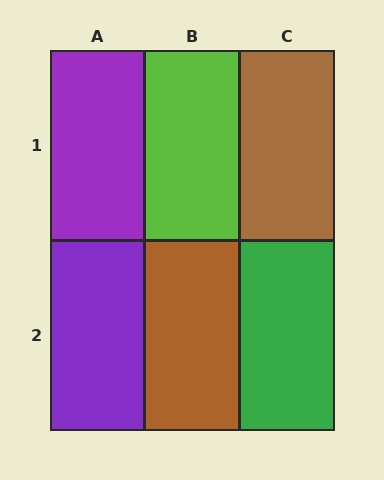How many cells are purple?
2 cells are purple.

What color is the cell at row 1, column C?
Brown.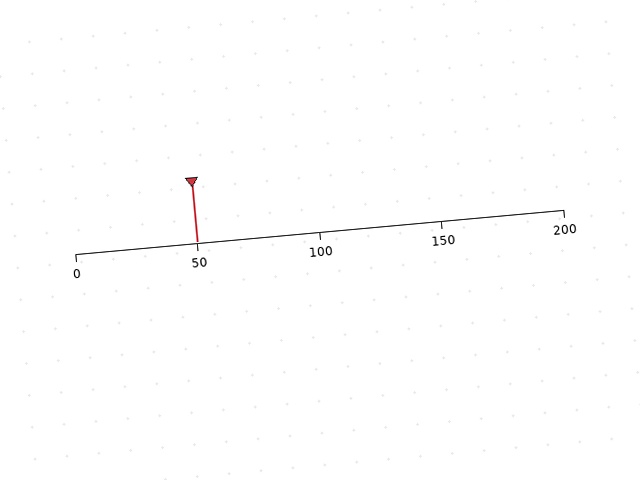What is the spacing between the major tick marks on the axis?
The major ticks are spaced 50 apart.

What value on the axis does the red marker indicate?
The marker indicates approximately 50.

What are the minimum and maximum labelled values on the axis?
The axis runs from 0 to 200.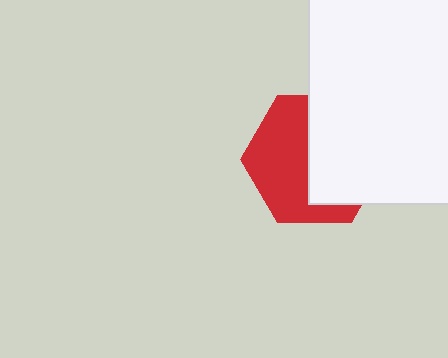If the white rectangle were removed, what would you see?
You would see the complete red hexagon.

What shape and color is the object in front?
The object in front is a white rectangle.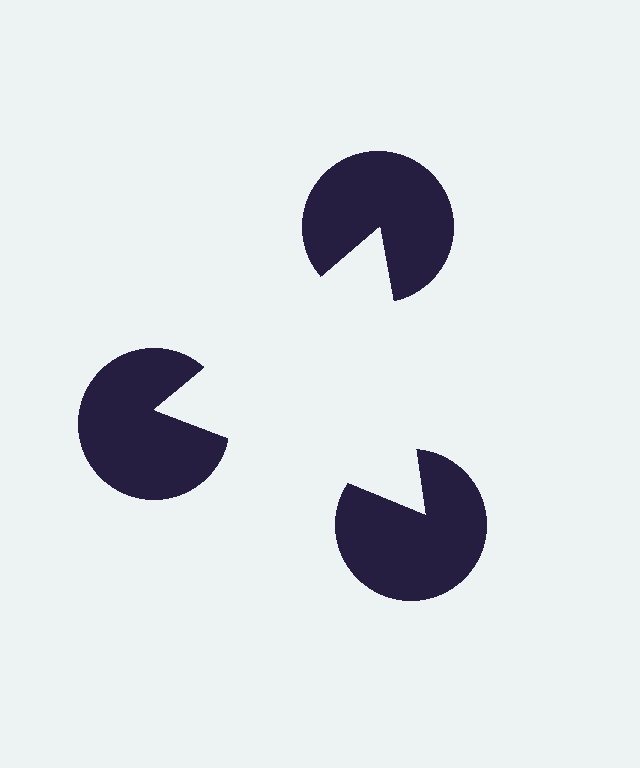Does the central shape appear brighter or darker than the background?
It typically appears slightly brighter than the background, even though no actual brightness change is drawn.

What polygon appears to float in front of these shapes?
An illusory triangle — its edges are inferred from the aligned wedge cuts in the pac-man discs, not physically drawn.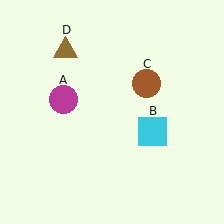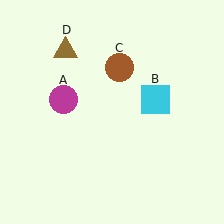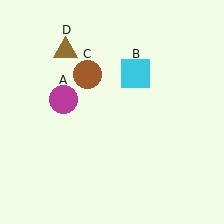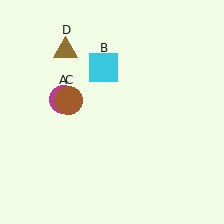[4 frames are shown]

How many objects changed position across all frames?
2 objects changed position: cyan square (object B), brown circle (object C).